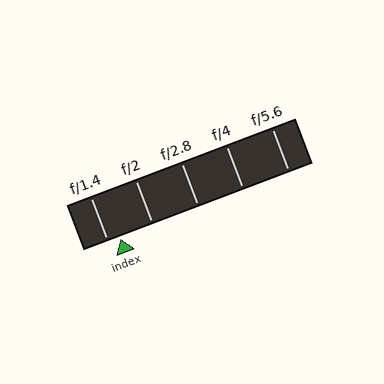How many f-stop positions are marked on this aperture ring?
There are 5 f-stop positions marked.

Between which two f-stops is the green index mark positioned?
The index mark is between f/1.4 and f/2.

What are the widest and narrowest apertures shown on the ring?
The widest aperture shown is f/1.4 and the narrowest is f/5.6.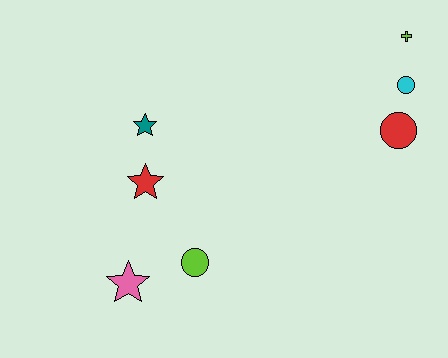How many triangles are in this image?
There are no triangles.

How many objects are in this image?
There are 7 objects.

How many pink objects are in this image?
There is 1 pink object.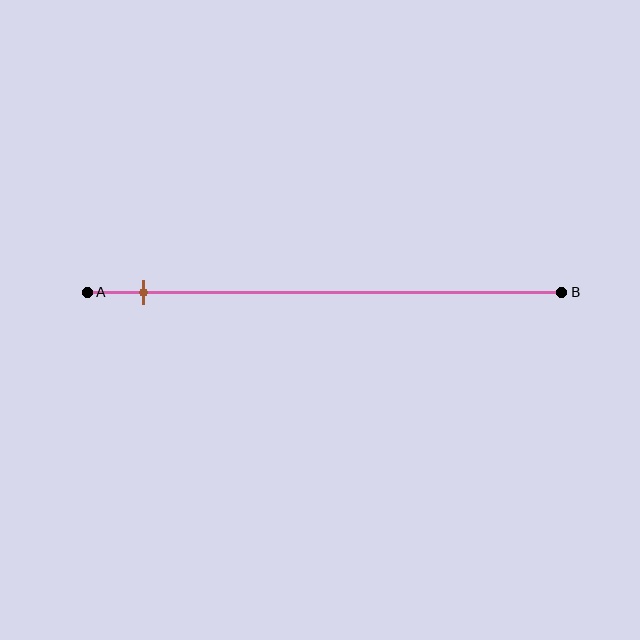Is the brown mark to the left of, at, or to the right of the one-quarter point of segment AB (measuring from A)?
The brown mark is to the left of the one-quarter point of segment AB.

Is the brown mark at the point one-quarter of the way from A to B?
No, the mark is at about 10% from A, not at the 25% one-quarter point.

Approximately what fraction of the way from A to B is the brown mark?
The brown mark is approximately 10% of the way from A to B.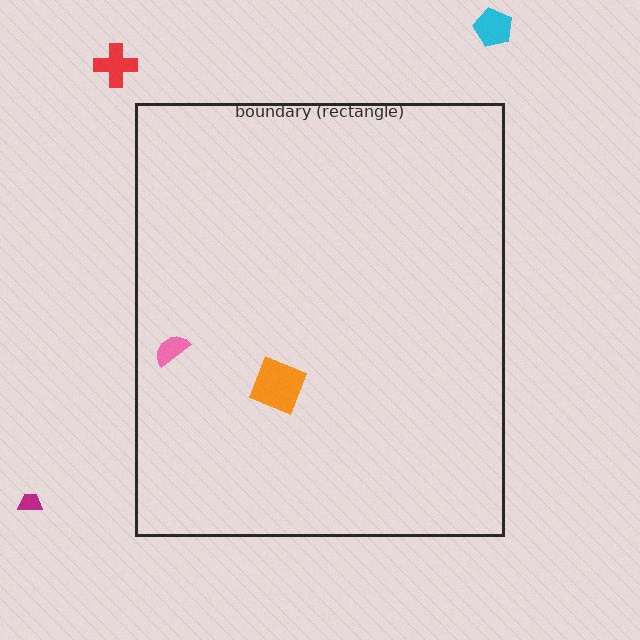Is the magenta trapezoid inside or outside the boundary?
Outside.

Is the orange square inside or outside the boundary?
Inside.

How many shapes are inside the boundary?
2 inside, 3 outside.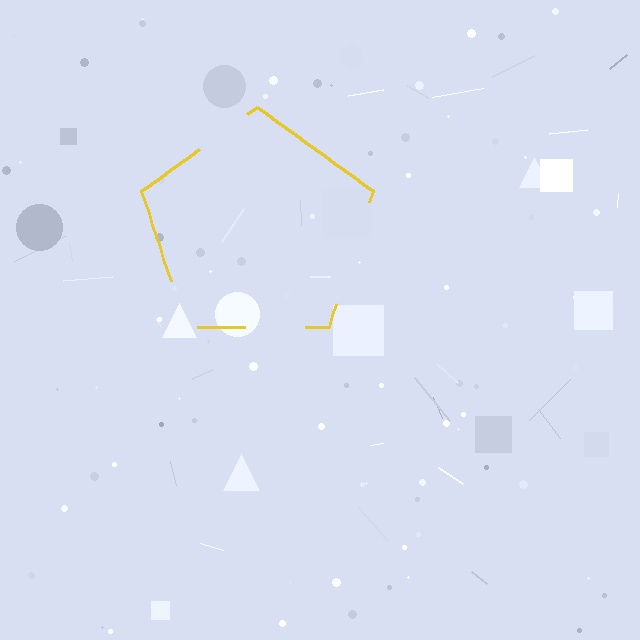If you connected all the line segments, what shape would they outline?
They would outline a pentagon.